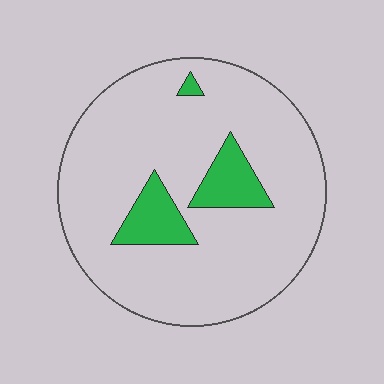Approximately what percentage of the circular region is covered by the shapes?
Approximately 15%.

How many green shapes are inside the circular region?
3.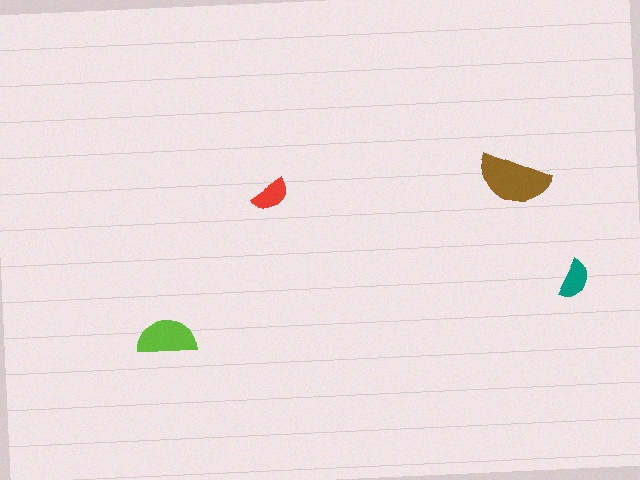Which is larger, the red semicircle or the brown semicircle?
The brown one.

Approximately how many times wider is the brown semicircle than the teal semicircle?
About 2 times wider.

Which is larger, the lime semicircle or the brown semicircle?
The brown one.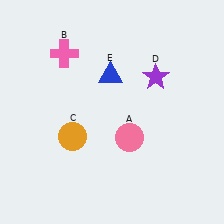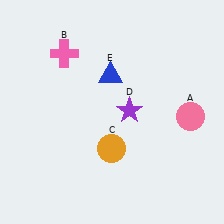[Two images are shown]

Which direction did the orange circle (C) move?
The orange circle (C) moved right.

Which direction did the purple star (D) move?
The purple star (D) moved down.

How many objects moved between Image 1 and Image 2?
3 objects moved between the two images.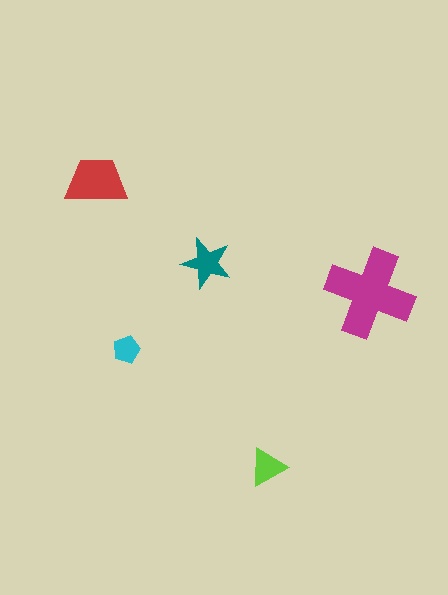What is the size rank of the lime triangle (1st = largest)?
4th.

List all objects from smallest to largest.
The cyan pentagon, the lime triangle, the teal star, the red trapezoid, the magenta cross.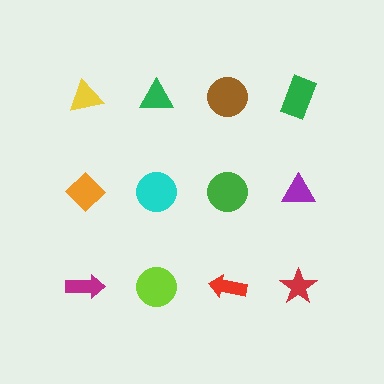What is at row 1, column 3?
A brown circle.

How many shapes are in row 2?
4 shapes.